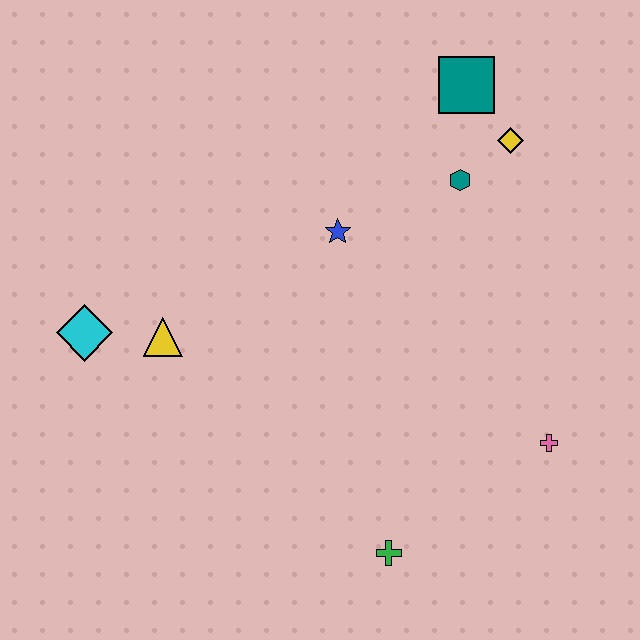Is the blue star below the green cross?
No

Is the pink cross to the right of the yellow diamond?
Yes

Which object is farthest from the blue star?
The green cross is farthest from the blue star.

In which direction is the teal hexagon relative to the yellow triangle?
The teal hexagon is to the right of the yellow triangle.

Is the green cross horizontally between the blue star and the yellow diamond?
Yes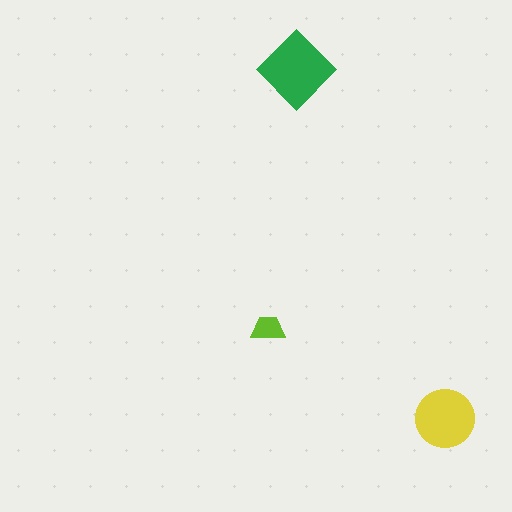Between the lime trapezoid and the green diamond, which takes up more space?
The green diamond.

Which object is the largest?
The green diamond.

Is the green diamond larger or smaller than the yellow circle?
Larger.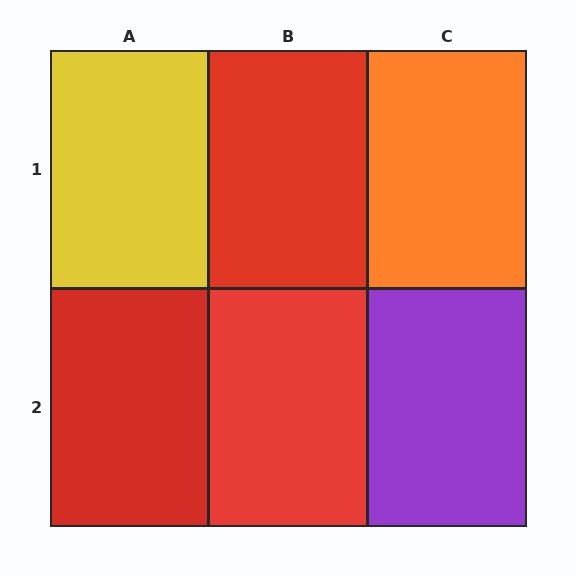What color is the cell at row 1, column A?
Yellow.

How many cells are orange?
1 cell is orange.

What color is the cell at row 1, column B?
Red.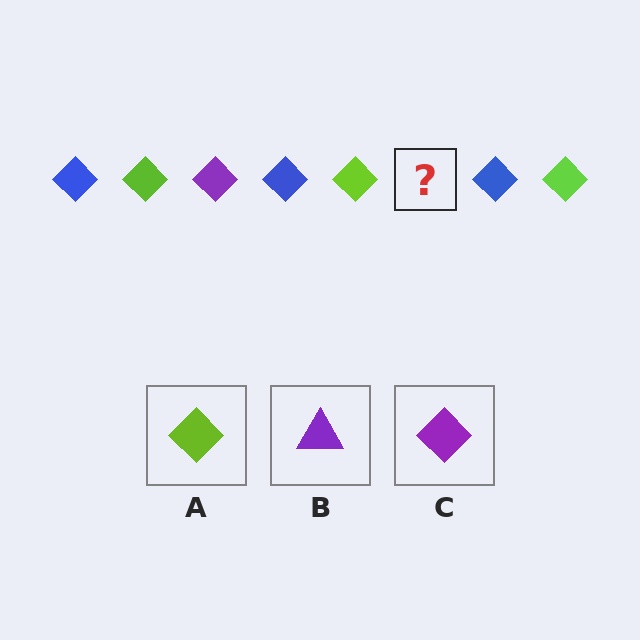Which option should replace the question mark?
Option C.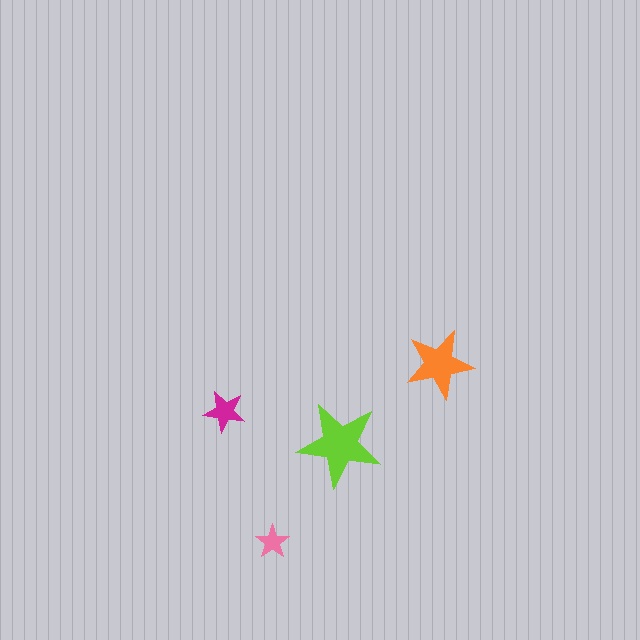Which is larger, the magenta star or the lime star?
The lime one.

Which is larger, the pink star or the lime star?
The lime one.